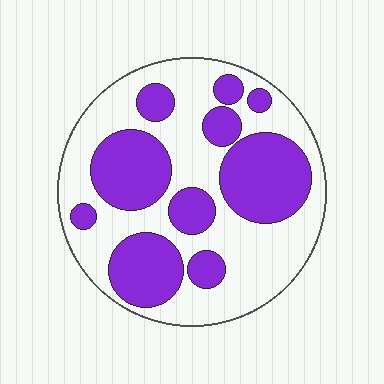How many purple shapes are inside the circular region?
10.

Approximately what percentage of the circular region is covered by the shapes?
Approximately 40%.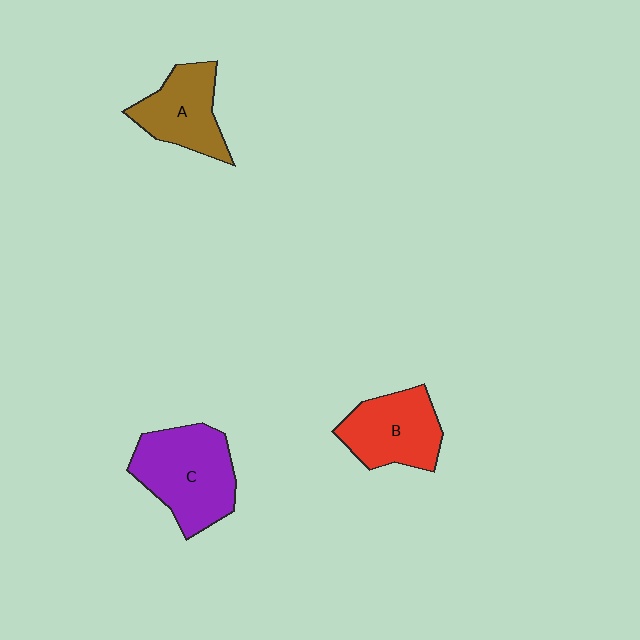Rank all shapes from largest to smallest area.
From largest to smallest: C (purple), B (red), A (brown).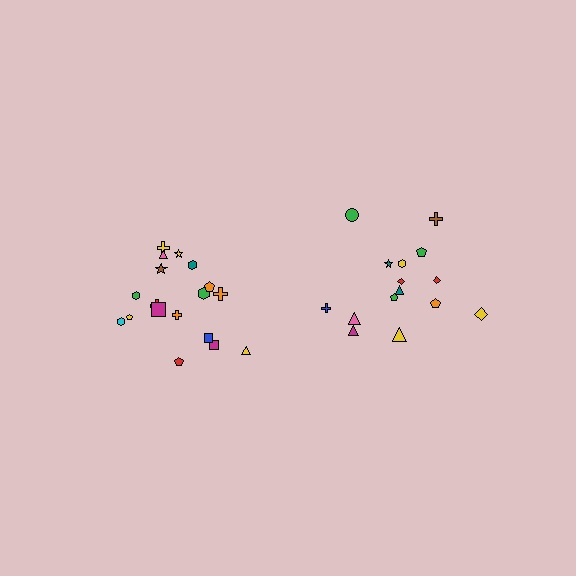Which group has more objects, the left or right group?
The left group.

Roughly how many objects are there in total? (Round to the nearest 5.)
Roughly 35 objects in total.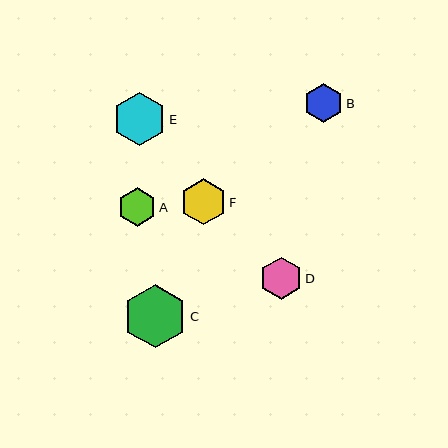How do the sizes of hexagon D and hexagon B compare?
Hexagon D and hexagon B are approximately the same size.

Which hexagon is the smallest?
Hexagon A is the smallest with a size of approximately 38 pixels.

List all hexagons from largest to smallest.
From largest to smallest: C, E, F, D, B, A.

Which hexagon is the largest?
Hexagon C is the largest with a size of approximately 63 pixels.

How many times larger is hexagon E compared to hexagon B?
Hexagon E is approximately 1.4 times the size of hexagon B.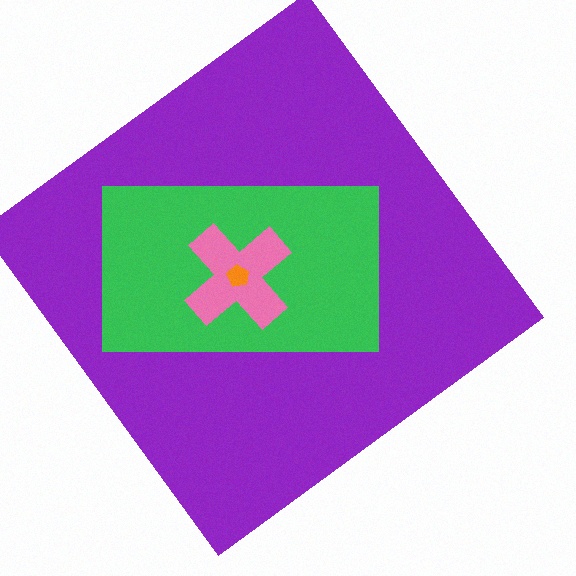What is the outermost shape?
The purple diamond.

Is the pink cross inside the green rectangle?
Yes.